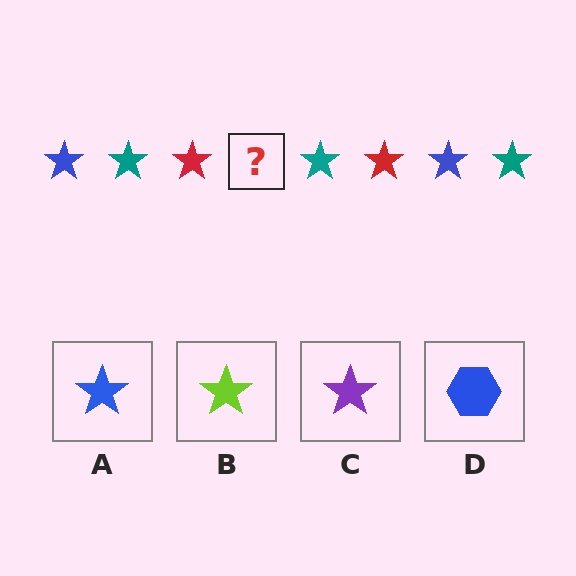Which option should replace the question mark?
Option A.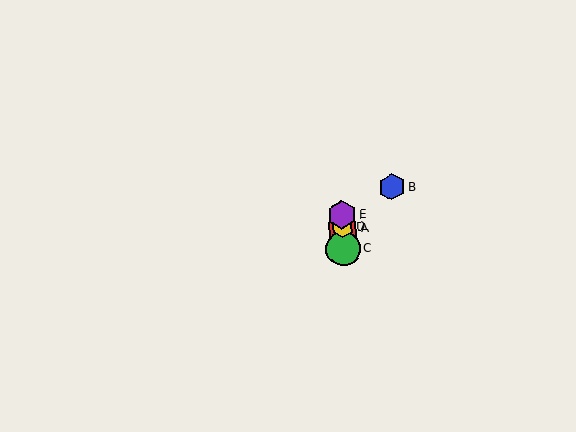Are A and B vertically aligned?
No, A is at x≈342 and B is at x≈392.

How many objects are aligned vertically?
4 objects (A, C, D, E) are aligned vertically.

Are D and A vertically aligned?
Yes, both are at x≈342.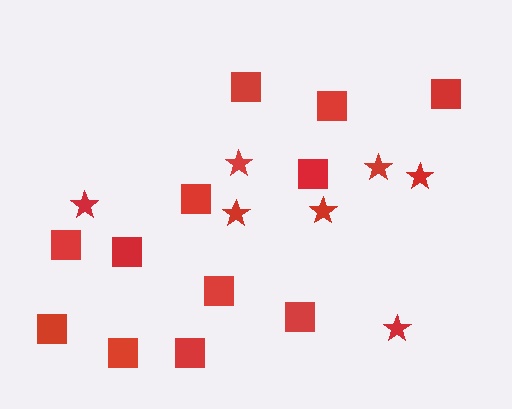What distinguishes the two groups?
There are 2 groups: one group of squares (12) and one group of stars (7).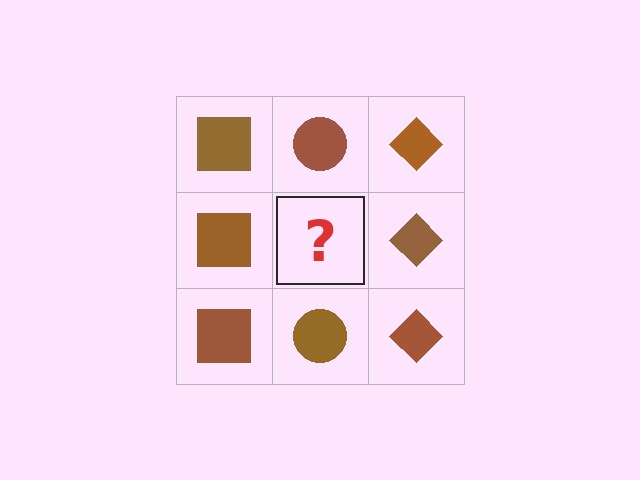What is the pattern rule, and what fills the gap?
The rule is that each column has a consistent shape. The gap should be filled with a brown circle.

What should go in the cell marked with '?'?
The missing cell should contain a brown circle.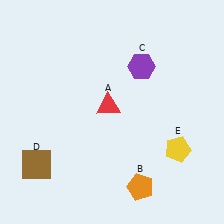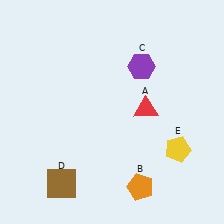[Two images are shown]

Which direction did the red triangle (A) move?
The red triangle (A) moved right.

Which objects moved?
The objects that moved are: the red triangle (A), the brown square (D).